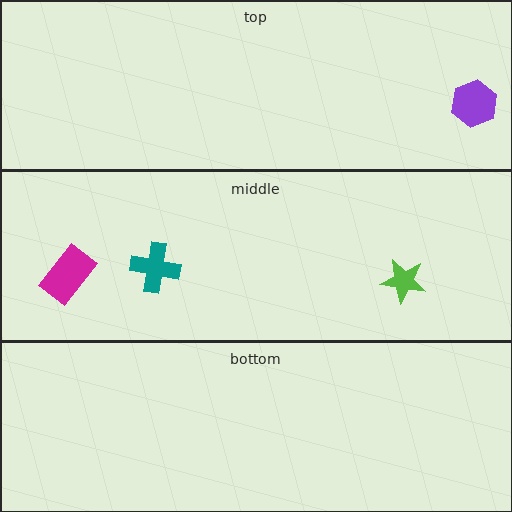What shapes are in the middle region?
The teal cross, the lime star, the magenta rectangle.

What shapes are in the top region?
The purple hexagon.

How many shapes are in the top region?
1.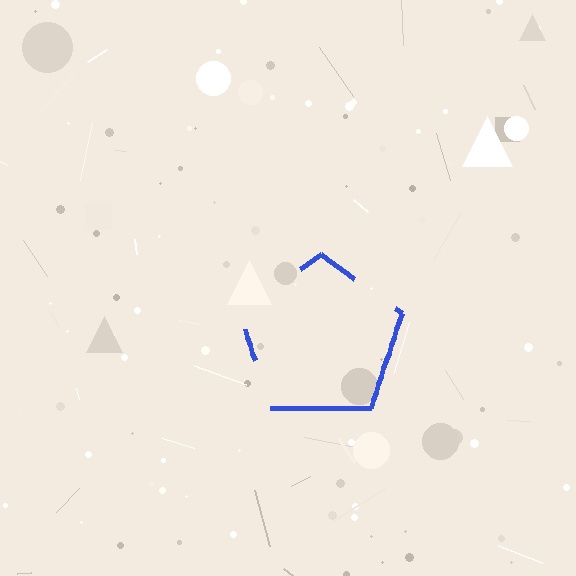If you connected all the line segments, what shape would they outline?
They would outline a pentagon.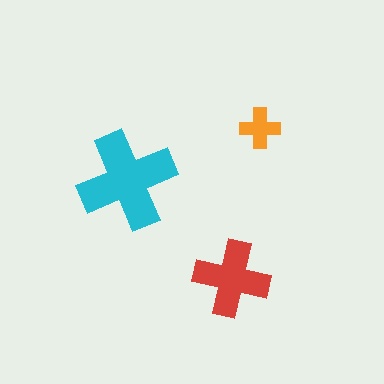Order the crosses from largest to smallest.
the cyan one, the red one, the orange one.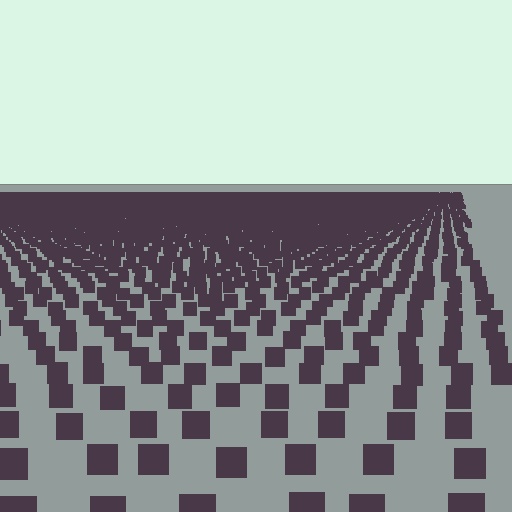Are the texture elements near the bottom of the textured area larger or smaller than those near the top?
Larger. Near the bottom, elements are closer to the viewer and appear at a bigger on-screen size.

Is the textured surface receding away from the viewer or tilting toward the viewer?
The surface is receding away from the viewer. Texture elements get smaller and denser toward the top.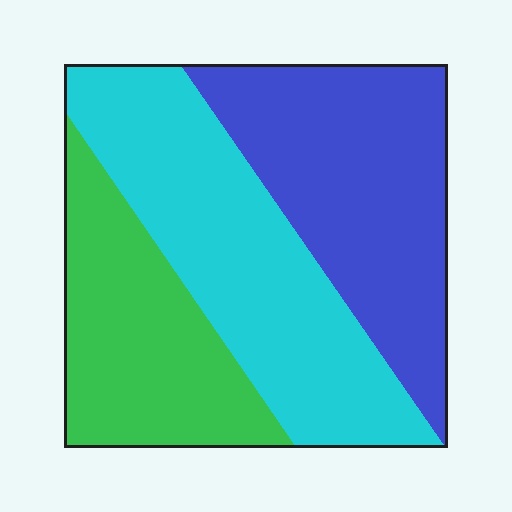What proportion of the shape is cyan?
Cyan covers about 40% of the shape.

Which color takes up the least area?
Green, at roughly 25%.